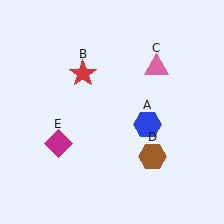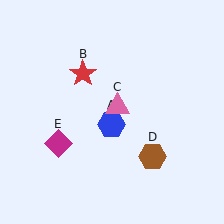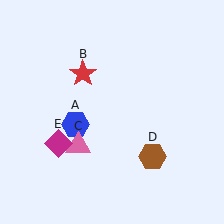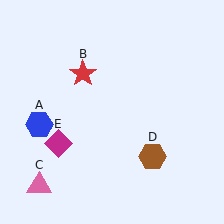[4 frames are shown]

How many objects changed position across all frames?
2 objects changed position: blue hexagon (object A), pink triangle (object C).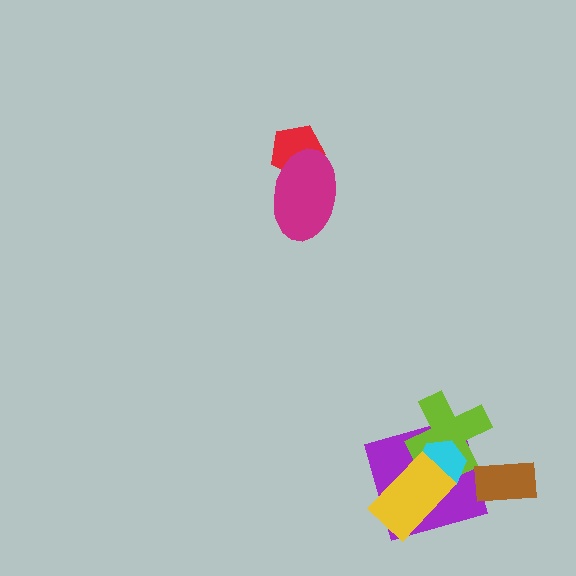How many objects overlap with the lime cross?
3 objects overlap with the lime cross.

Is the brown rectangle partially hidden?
No, no other shape covers it.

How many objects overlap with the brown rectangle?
0 objects overlap with the brown rectangle.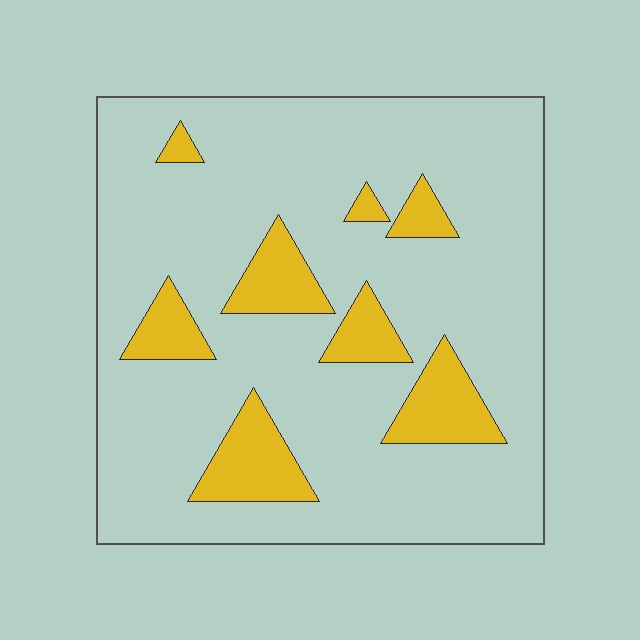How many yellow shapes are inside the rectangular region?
8.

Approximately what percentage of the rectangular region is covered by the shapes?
Approximately 15%.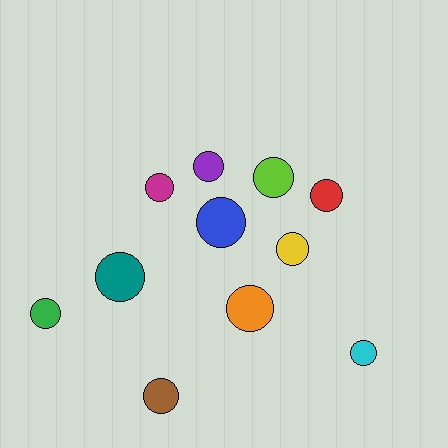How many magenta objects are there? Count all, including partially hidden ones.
There is 1 magenta object.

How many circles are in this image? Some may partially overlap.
There are 11 circles.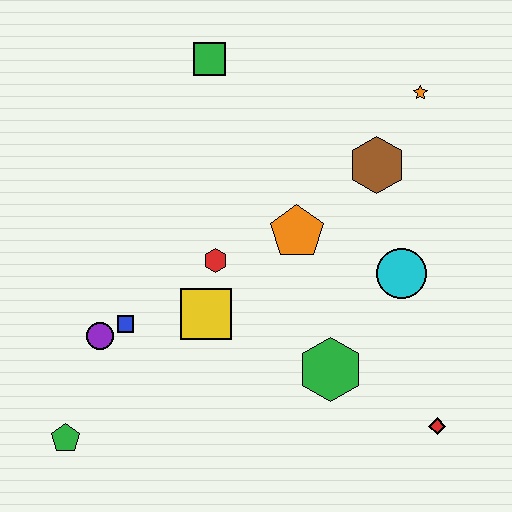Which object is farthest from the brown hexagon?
The green pentagon is farthest from the brown hexagon.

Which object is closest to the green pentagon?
The purple circle is closest to the green pentagon.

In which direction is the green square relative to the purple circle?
The green square is above the purple circle.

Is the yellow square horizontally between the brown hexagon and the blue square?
Yes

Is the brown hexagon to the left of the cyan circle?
Yes